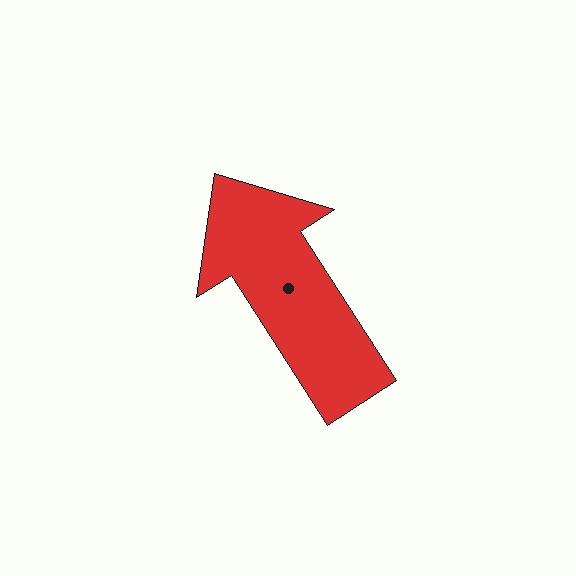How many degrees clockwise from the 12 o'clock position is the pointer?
Approximately 327 degrees.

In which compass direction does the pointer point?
Northwest.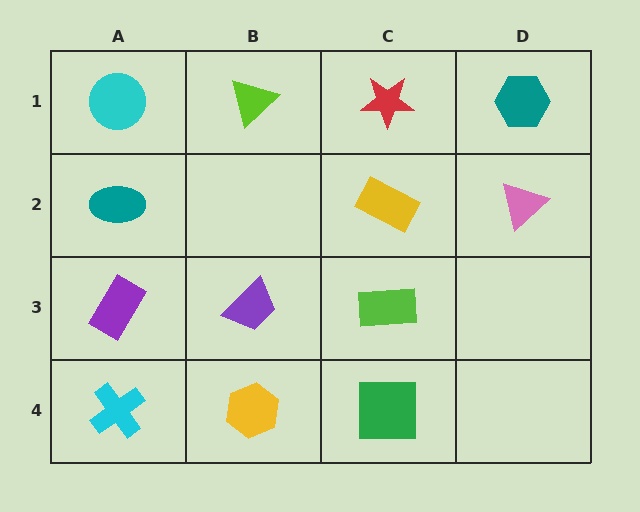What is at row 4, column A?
A cyan cross.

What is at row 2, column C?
A yellow rectangle.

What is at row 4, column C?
A green square.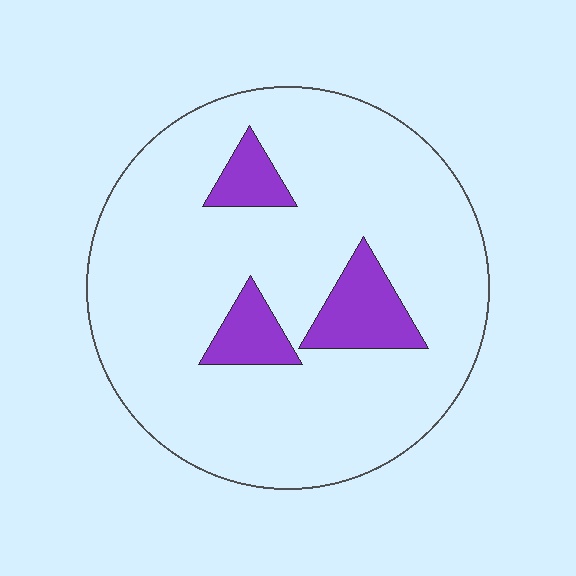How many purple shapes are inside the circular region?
3.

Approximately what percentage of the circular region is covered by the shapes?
Approximately 15%.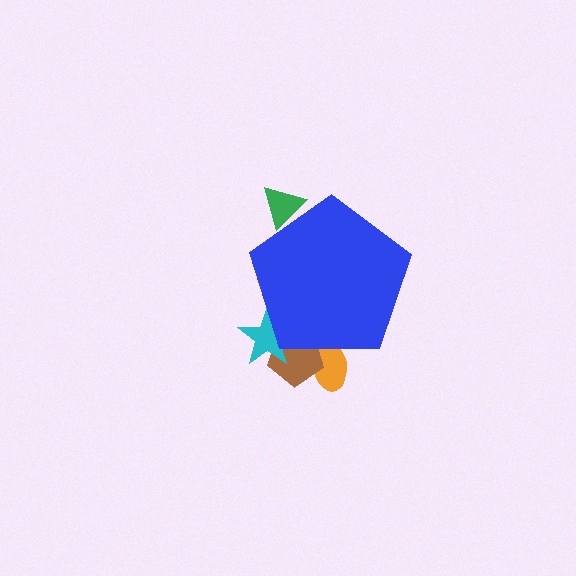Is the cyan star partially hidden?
Yes, the cyan star is partially hidden behind the blue pentagon.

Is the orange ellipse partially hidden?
Yes, the orange ellipse is partially hidden behind the blue pentagon.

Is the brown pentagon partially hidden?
Yes, the brown pentagon is partially hidden behind the blue pentagon.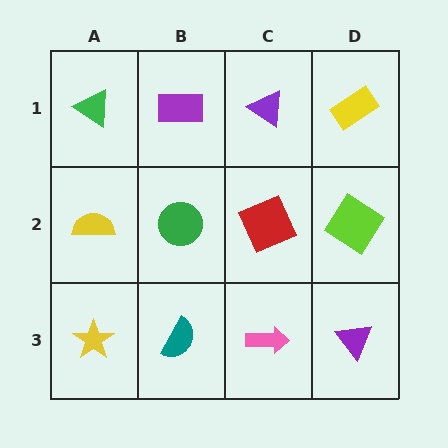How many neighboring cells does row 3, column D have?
2.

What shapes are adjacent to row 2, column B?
A purple rectangle (row 1, column B), a teal semicircle (row 3, column B), a yellow semicircle (row 2, column A), a red square (row 2, column C).